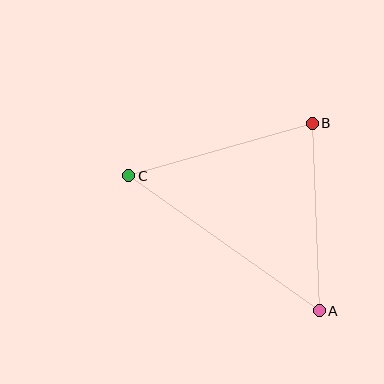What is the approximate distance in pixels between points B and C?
The distance between B and C is approximately 191 pixels.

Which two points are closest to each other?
Points A and B are closest to each other.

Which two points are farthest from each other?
Points A and C are farthest from each other.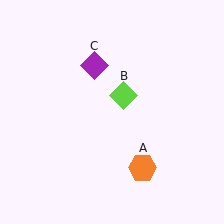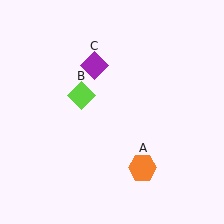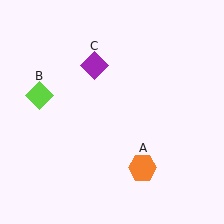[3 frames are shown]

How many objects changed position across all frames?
1 object changed position: lime diamond (object B).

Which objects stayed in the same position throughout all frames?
Orange hexagon (object A) and purple diamond (object C) remained stationary.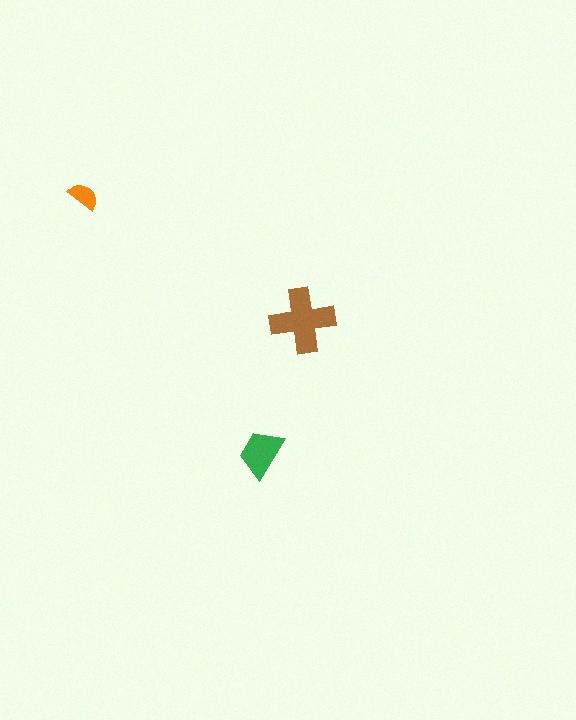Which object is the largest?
The brown cross.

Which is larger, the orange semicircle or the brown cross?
The brown cross.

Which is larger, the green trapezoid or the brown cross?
The brown cross.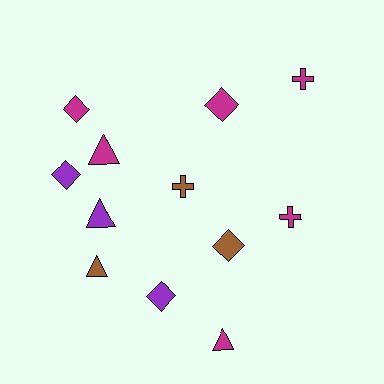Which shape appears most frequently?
Diamond, with 5 objects.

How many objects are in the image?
There are 12 objects.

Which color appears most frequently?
Magenta, with 6 objects.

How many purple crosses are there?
There are no purple crosses.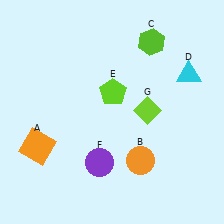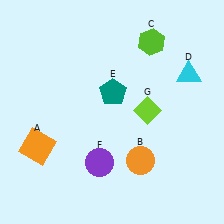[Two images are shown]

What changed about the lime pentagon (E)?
In Image 1, E is lime. In Image 2, it changed to teal.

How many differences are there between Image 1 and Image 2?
There is 1 difference between the two images.